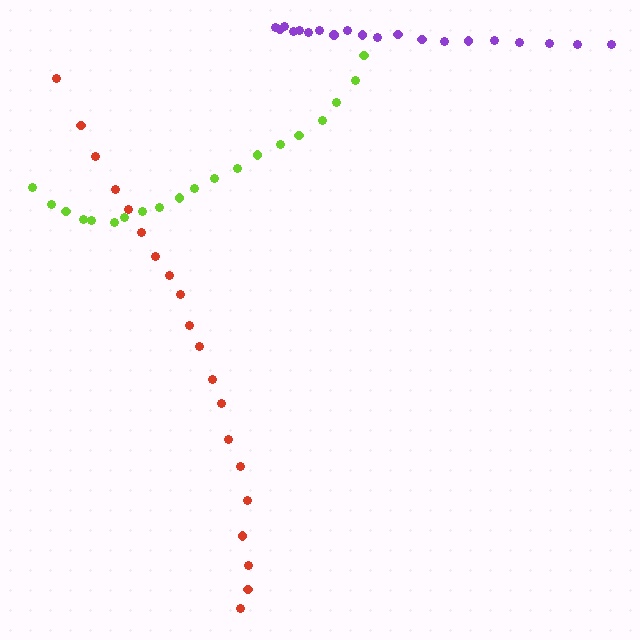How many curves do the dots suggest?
There are 3 distinct paths.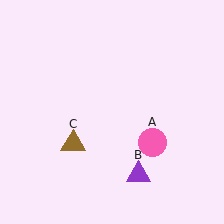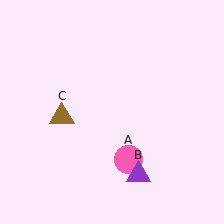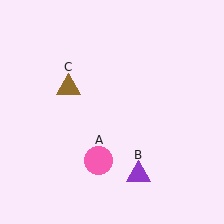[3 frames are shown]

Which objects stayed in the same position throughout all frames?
Purple triangle (object B) remained stationary.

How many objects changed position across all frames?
2 objects changed position: pink circle (object A), brown triangle (object C).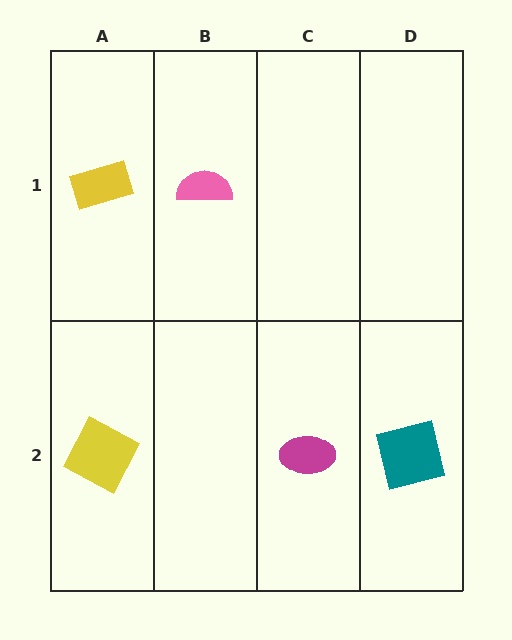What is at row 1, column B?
A pink semicircle.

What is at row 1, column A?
A yellow rectangle.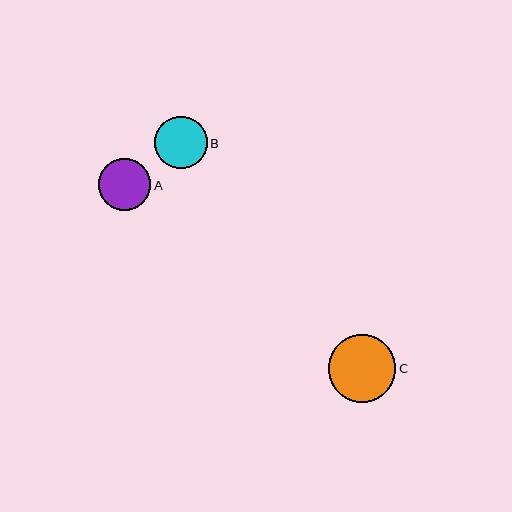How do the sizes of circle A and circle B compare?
Circle A and circle B are approximately the same size.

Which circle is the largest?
Circle C is the largest with a size of approximately 67 pixels.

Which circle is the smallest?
Circle B is the smallest with a size of approximately 52 pixels.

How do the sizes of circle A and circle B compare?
Circle A and circle B are approximately the same size.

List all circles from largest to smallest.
From largest to smallest: C, A, B.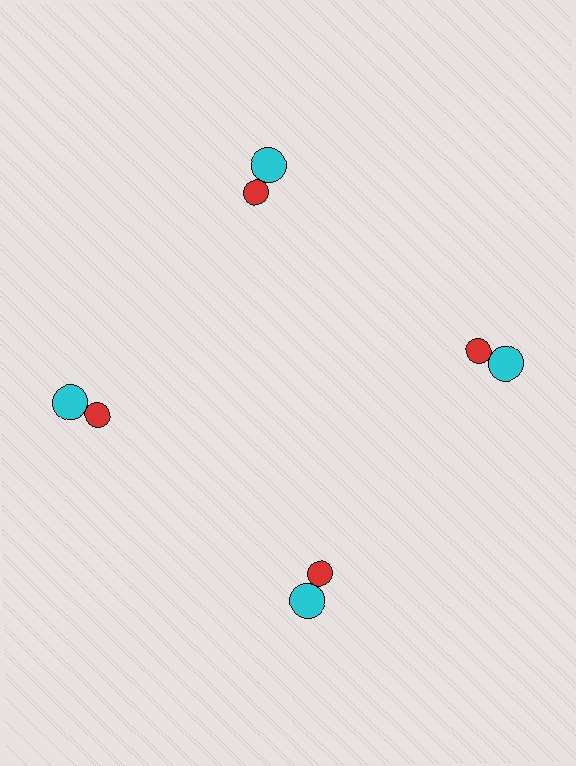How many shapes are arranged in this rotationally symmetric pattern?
There are 8 shapes, arranged in 4 groups of 2.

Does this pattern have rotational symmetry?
Yes, this pattern has 4-fold rotational symmetry. It looks the same after rotating 90 degrees around the center.